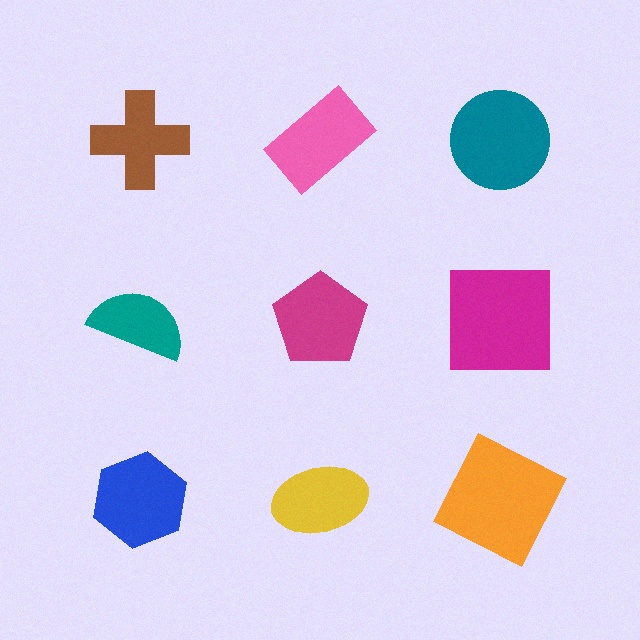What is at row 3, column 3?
An orange square.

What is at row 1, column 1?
A brown cross.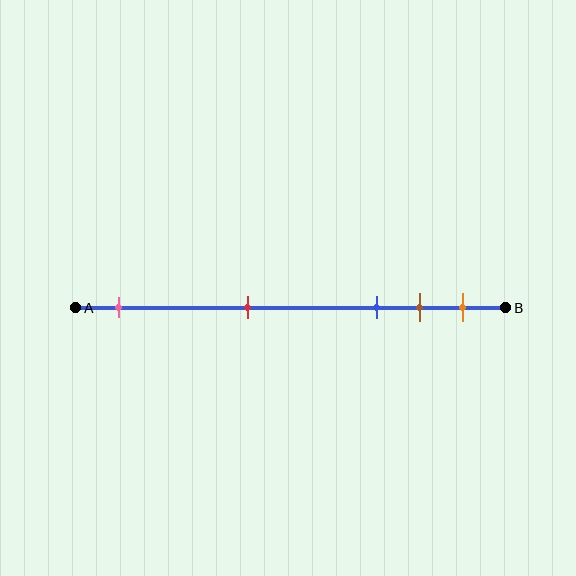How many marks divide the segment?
There are 5 marks dividing the segment.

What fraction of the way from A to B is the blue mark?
The blue mark is approximately 70% (0.7) of the way from A to B.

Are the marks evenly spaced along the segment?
No, the marks are not evenly spaced.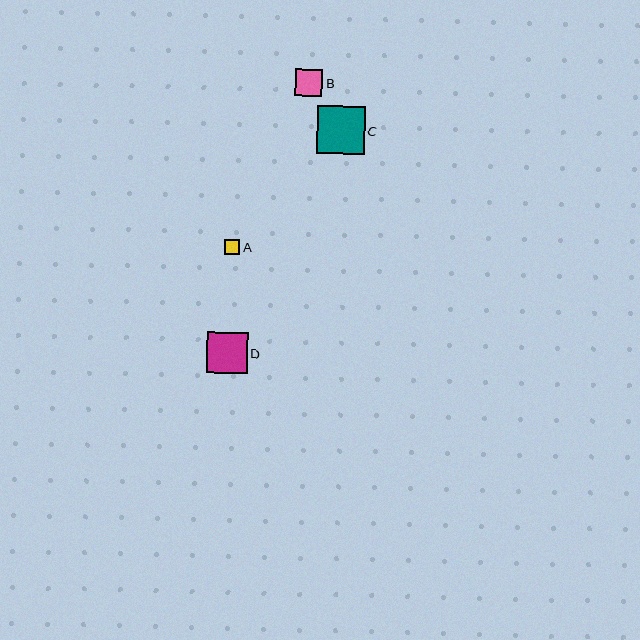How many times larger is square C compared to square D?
Square C is approximately 1.2 times the size of square D.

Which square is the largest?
Square C is the largest with a size of approximately 48 pixels.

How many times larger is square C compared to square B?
Square C is approximately 1.8 times the size of square B.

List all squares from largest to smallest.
From largest to smallest: C, D, B, A.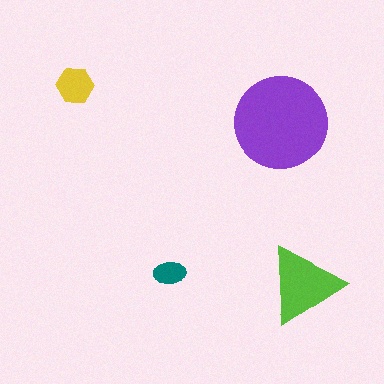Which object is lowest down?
The lime triangle is bottommost.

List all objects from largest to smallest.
The purple circle, the lime triangle, the yellow hexagon, the teal ellipse.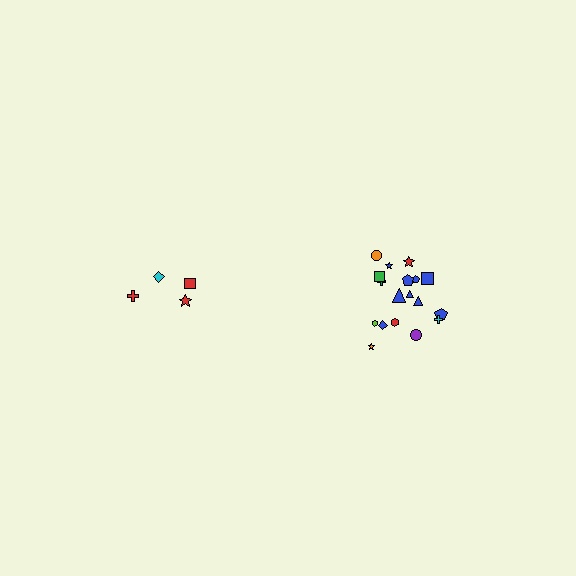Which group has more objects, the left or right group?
The right group.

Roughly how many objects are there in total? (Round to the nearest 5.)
Roughly 20 objects in total.